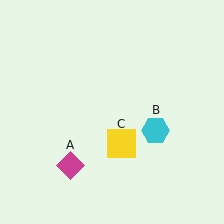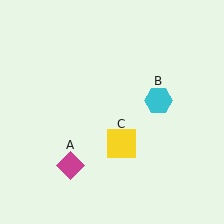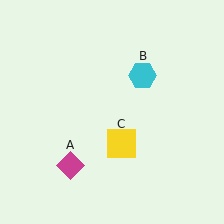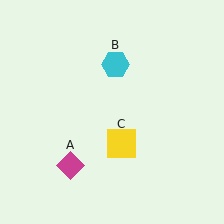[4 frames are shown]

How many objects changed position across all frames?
1 object changed position: cyan hexagon (object B).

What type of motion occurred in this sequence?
The cyan hexagon (object B) rotated counterclockwise around the center of the scene.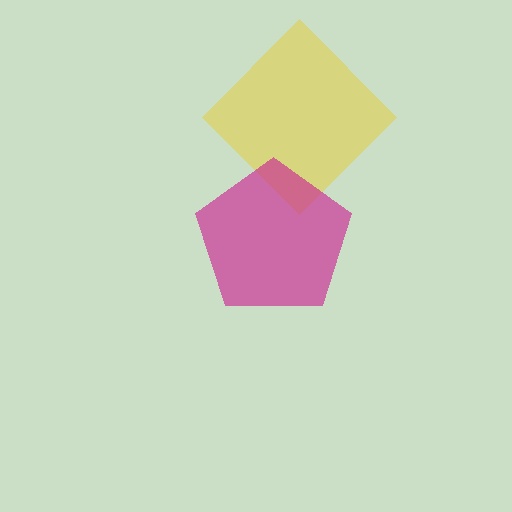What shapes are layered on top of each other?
The layered shapes are: a yellow diamond, a magenta pentagon.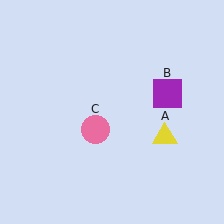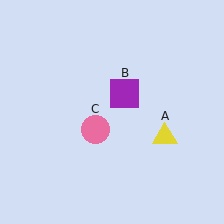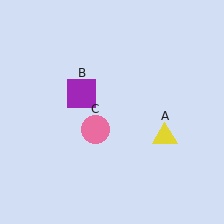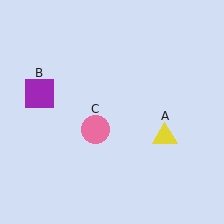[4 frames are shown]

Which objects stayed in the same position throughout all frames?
Yellow triangle (object A) and pink circle (object C) remained stationary.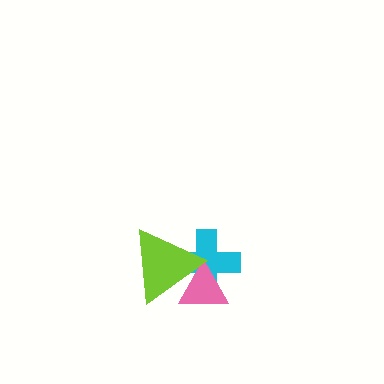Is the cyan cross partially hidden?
Yes, it is partially covered by another shape.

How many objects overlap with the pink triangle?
2 objects overlap with the pink triangle.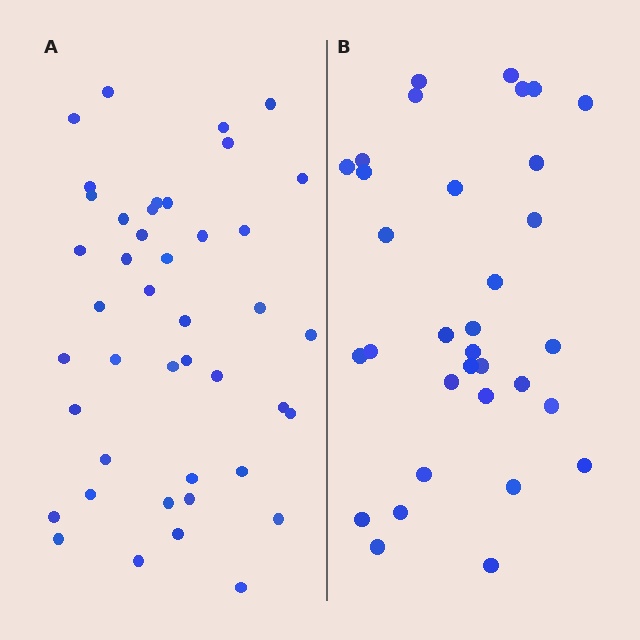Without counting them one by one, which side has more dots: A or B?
Region A (the left region) has more dots.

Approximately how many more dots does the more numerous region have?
Region A has roughly 10 or so more dots than region B.